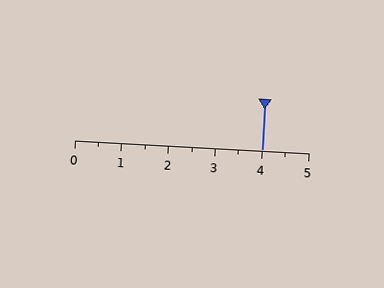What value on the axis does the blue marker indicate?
The marker indicates approximately 4.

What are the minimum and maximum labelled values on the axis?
The axis runs from 0 to 5.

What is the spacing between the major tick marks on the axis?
The major ticks are spaced 1 apart.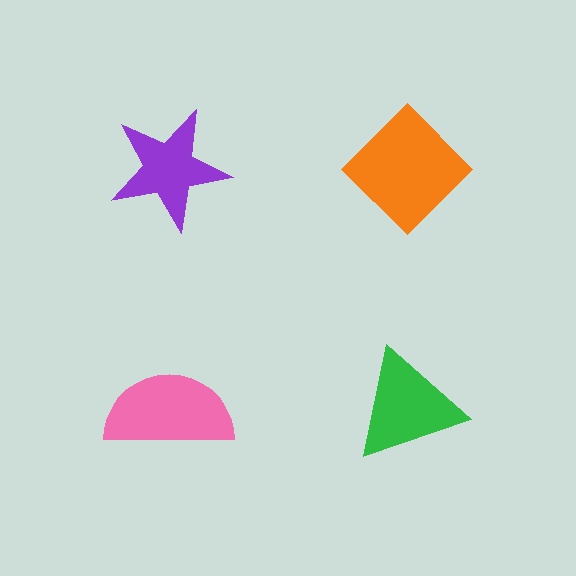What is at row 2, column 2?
A green triangle.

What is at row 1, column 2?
An orange diamond.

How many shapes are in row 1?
2 shapes.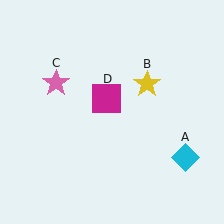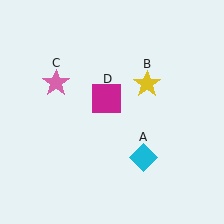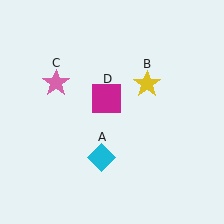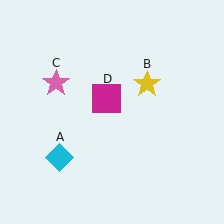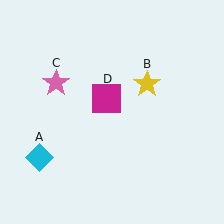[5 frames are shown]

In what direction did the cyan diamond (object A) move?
The cyan diamond (object A) moved left.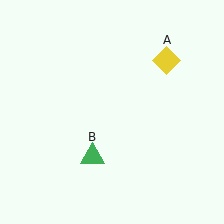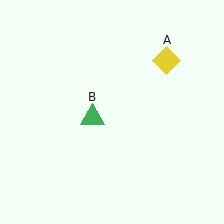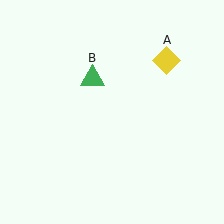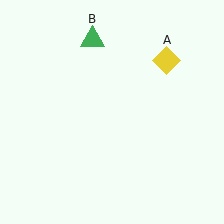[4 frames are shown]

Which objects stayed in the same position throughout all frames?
Yellow diamond (object A) remained stationary.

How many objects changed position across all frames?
1 object changed position: green triangle (object B).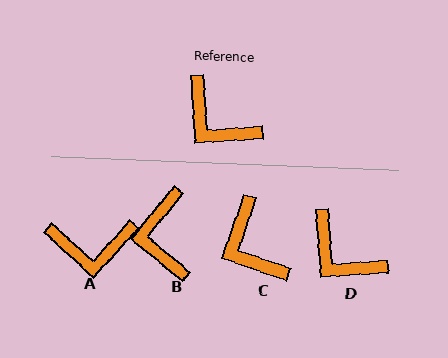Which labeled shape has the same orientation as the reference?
D.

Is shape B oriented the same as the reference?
No, it is off by about 44 degrees.